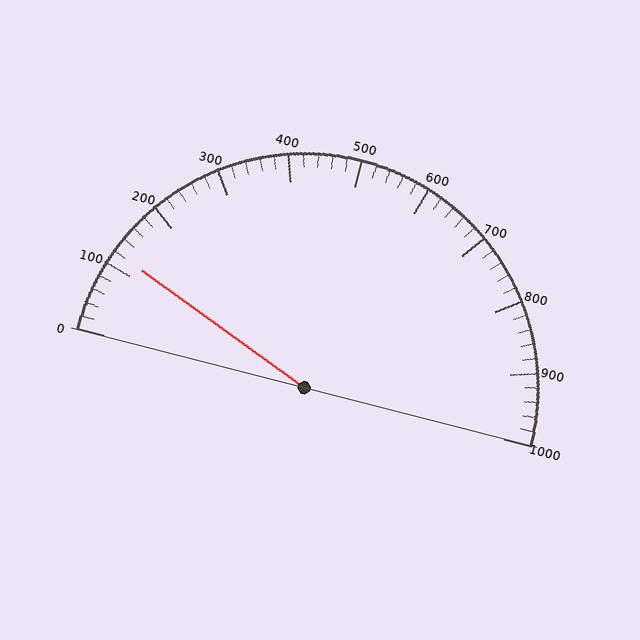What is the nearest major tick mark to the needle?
The nearest major tick mark is 100.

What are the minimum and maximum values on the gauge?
The gauge ranges from 0 to 1000.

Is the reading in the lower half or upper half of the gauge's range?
The reading is in the lower half of the range (0 to 1000).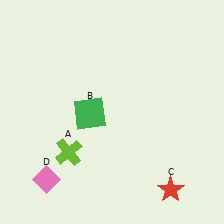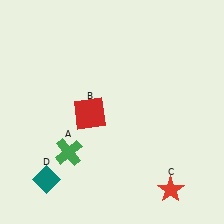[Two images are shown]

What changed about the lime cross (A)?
In Image 1, A is lime. In Image 2, it changed to green.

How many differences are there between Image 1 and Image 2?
There are 3 differences between the two images.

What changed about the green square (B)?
In Image 1, B is green. In Image 2, it changed to red.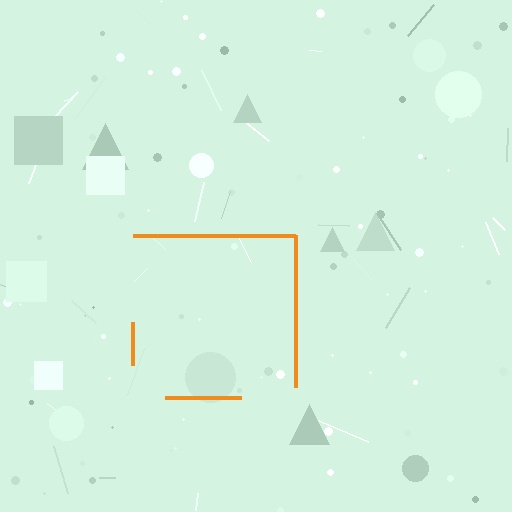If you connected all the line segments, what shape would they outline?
They would outline a square.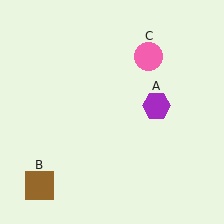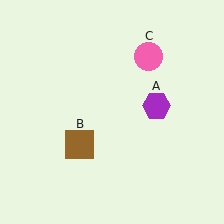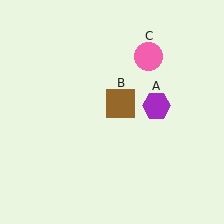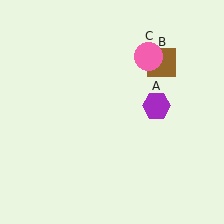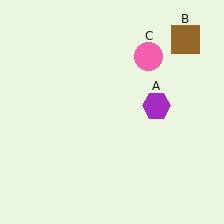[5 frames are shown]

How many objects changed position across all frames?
1 object changed position: brown square (object B).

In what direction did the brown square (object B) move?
The brown square (object B) moved up and to the right.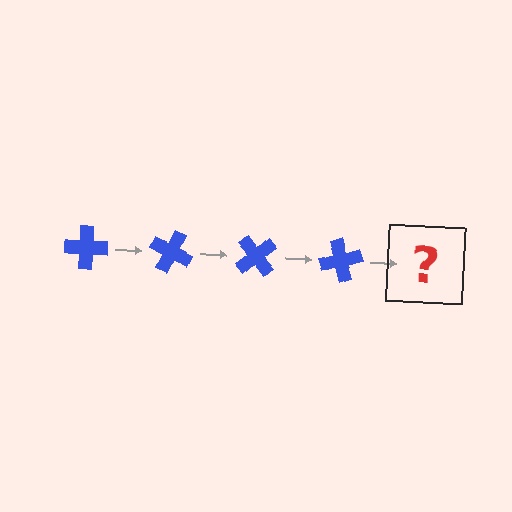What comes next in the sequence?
The next element should be a blue cross rotated 100 degrees.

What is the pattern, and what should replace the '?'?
The pattern is that the cross rotates 25 degrees each step. The '?' should be a blue cross rotated 100 degrees.